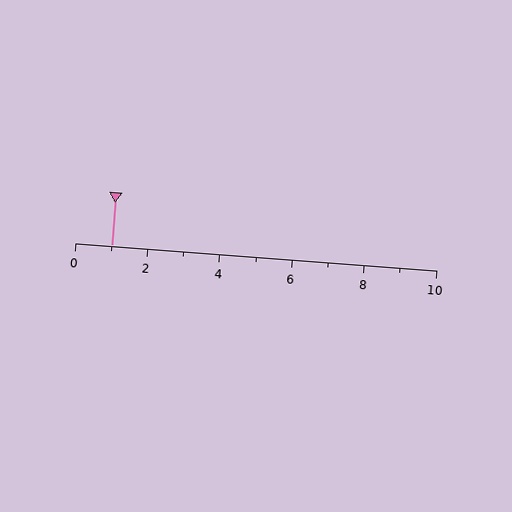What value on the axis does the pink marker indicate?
The marker indicates approximately 1.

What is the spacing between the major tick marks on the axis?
The major ticks are spaced 2 apart.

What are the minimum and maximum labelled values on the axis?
The axis runs from 0 to 10.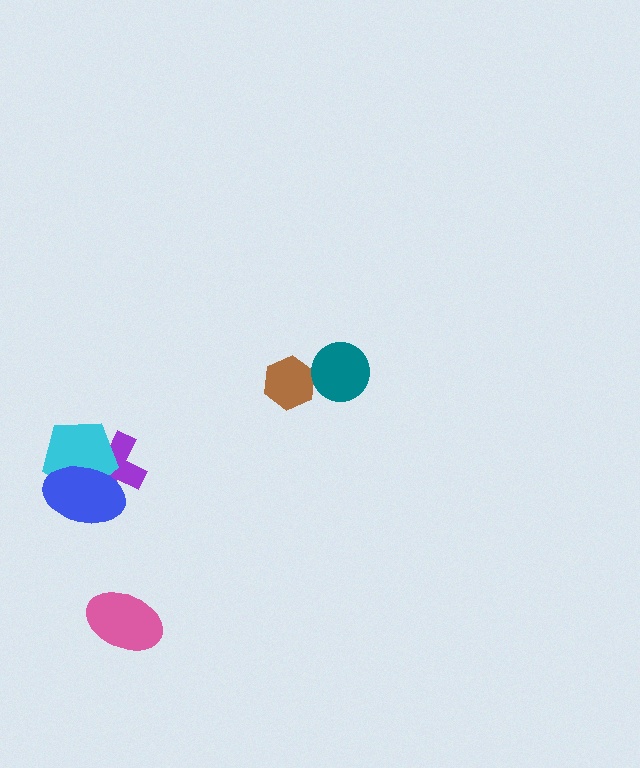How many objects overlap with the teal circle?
0 objects overlap with the teal circle.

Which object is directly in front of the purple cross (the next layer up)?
The cyan pentagon is directly in front of the purple cross.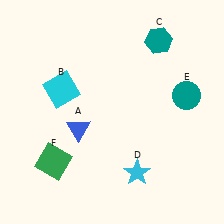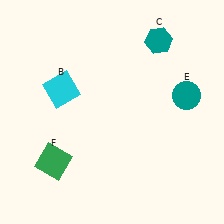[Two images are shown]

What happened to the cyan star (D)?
The cyan star (D) was removed in Image 2. It was in the bottom-right area of Image 1.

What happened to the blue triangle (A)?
The blue triangle (A) was removed in Image 2. It was in the bottom-left area of Image 1.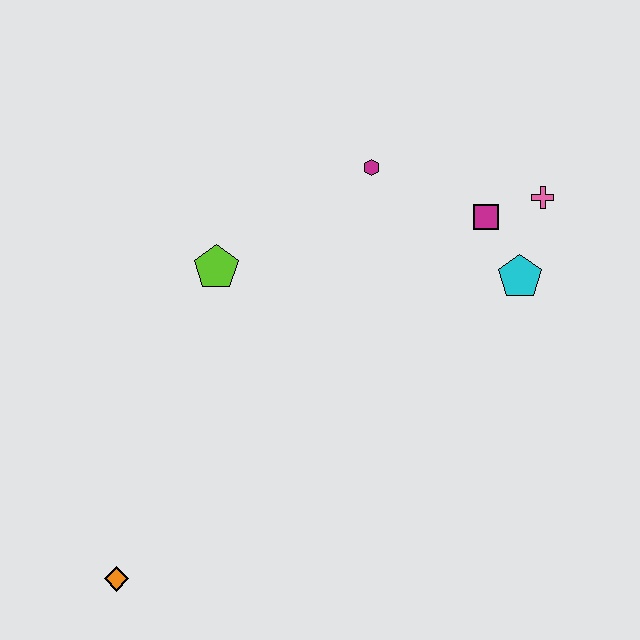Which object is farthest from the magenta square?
The orange diamond is farthest from the magenta square.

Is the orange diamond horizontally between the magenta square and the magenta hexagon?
No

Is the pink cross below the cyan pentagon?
No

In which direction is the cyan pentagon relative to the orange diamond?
The cyan pentagon is to the right of the orange diamond.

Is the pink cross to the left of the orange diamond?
No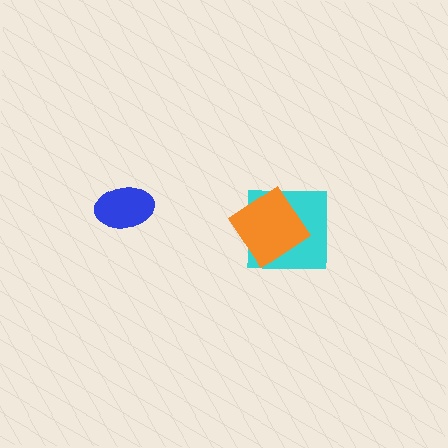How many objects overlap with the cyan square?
1 object overlaps with the cyan square.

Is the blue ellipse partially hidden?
No, no other shape covers it.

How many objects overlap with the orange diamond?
1 object overlaps with the orange diamond.